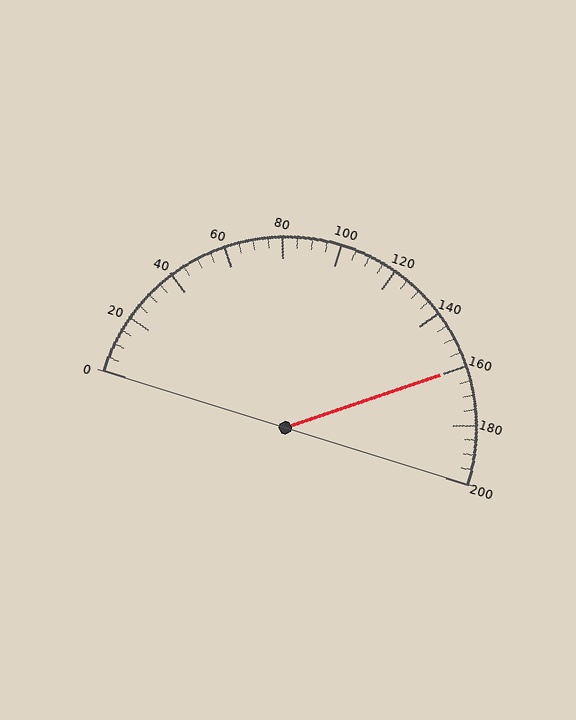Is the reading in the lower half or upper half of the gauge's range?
The reading is in the upper half of the range (0 to 200).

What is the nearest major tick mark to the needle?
The nearest major tick mark is 160.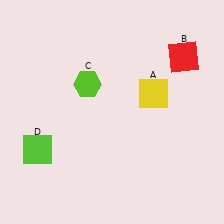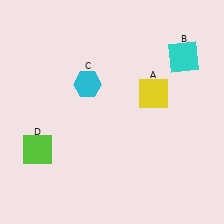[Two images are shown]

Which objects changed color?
B changed from red to cyan. C changed from lime to cyan.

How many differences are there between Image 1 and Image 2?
There are 2 differences between the two images.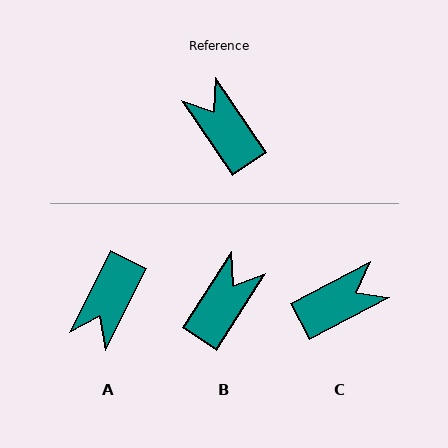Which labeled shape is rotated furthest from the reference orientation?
A, about 119 degrees away.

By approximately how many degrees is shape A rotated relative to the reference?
Approximately 119 degrees counter-clockwise.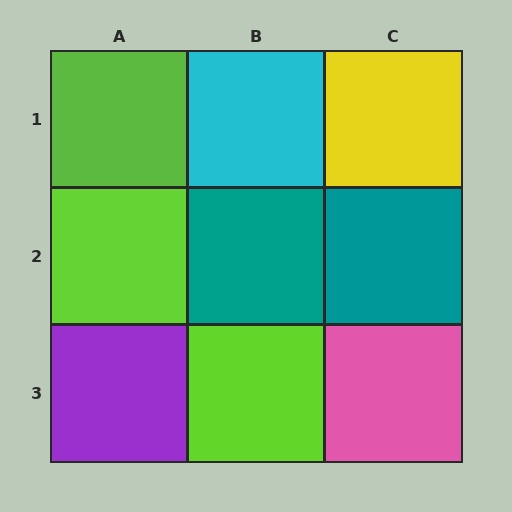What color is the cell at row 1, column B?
Cyan.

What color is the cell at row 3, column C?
Pink.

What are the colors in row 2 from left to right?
Lime, teal, teal.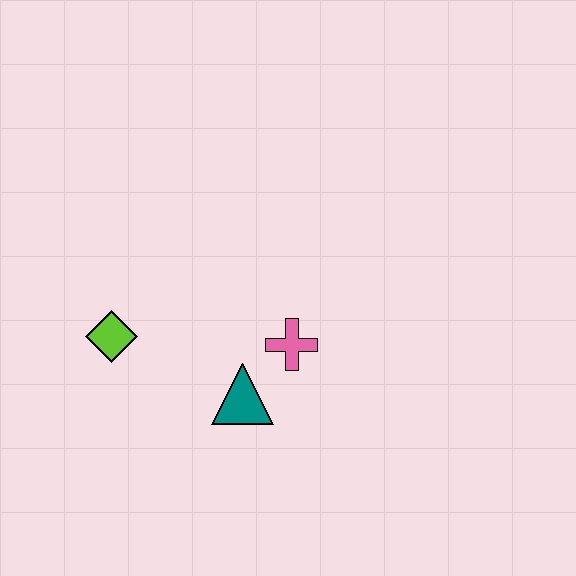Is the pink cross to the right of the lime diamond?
Yes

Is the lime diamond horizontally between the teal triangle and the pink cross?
No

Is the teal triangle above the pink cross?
No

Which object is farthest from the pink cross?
The lime diamond is farthest from the pink cross.